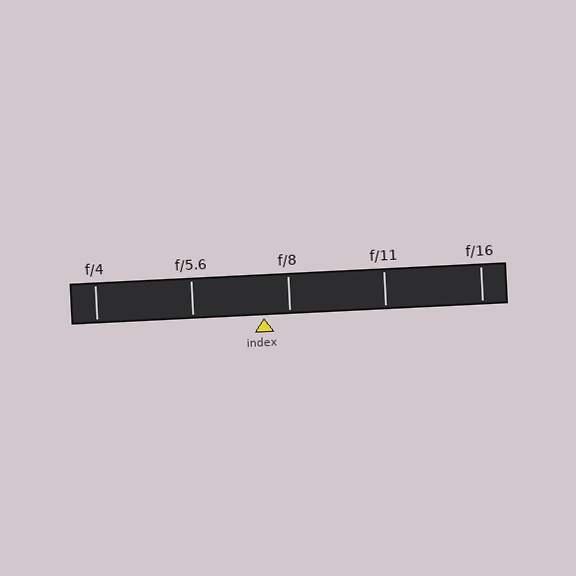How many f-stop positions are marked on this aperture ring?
There are 5 f-stop positions marked.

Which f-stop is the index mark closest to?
The index mark is closest to f/8.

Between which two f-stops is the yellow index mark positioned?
The index mark is between f/5.6 and f/8.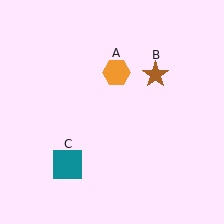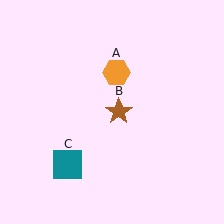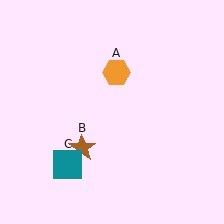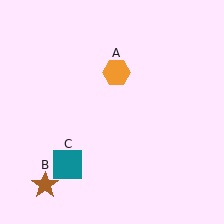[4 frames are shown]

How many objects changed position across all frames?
1 object changed position: brown star (object B).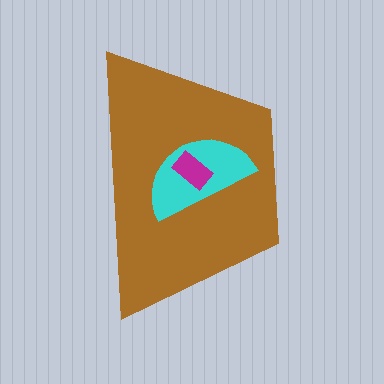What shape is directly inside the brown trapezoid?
The cyan semicircle.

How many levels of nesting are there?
3.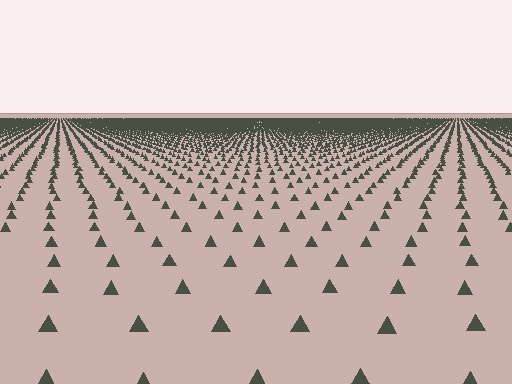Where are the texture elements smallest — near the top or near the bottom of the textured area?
Near the top.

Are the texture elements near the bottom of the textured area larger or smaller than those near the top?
Larger. Near the bottom, elements are closer to the viewer and appear at a bigger on-screen size.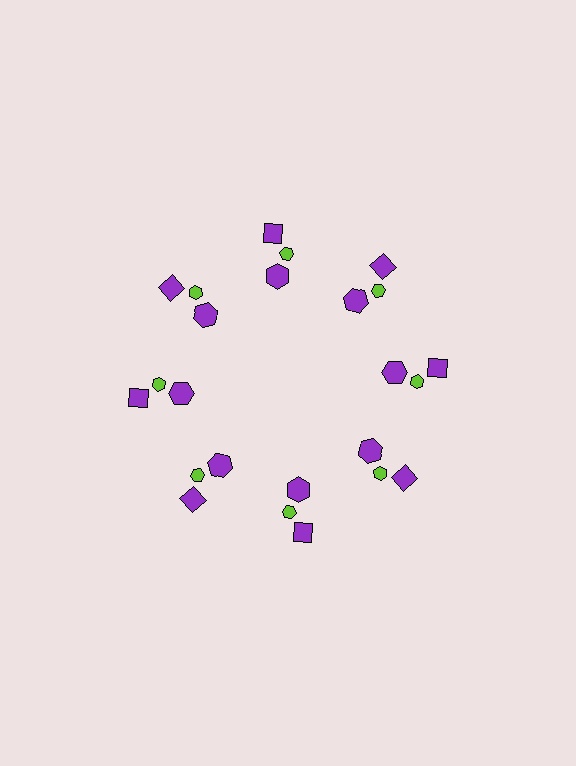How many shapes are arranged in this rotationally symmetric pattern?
There are 24 shapes, arranged in 8 groups of 3.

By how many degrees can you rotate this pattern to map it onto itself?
The pattern maps onto itself every 45 degrees of rotation.